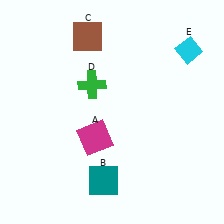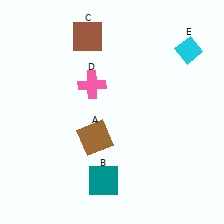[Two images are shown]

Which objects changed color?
A changed from magenta to brown. D changed from green to pink.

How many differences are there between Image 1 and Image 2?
There are 2 differences between the two images.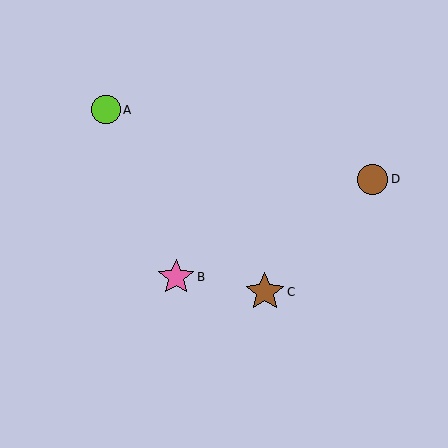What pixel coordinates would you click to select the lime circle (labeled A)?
Click at (106, 110) to select the lime circle A.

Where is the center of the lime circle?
The center of the lime circle is at (106, 110).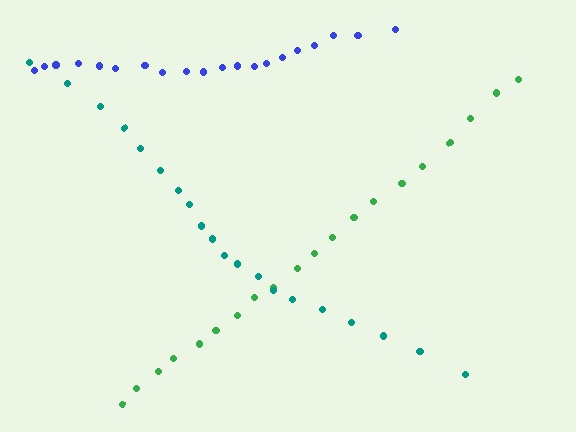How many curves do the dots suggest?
There are 3 distinct paths.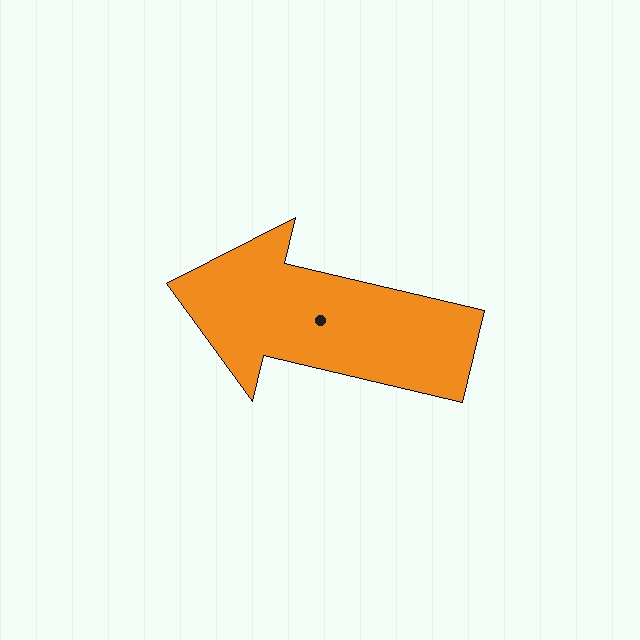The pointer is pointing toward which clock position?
Roughly 9 o'clock.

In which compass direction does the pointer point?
West.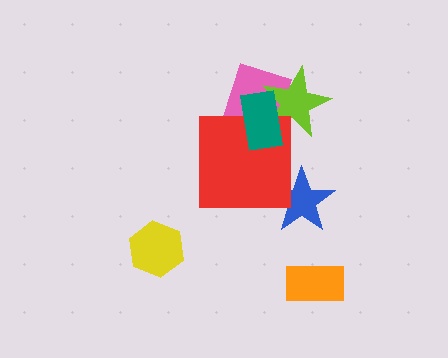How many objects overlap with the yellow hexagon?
0 objects overlap with the yellow hexagon.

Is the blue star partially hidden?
Yes, it is partially covered by another shape.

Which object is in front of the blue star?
The red square is in front of the blue star.